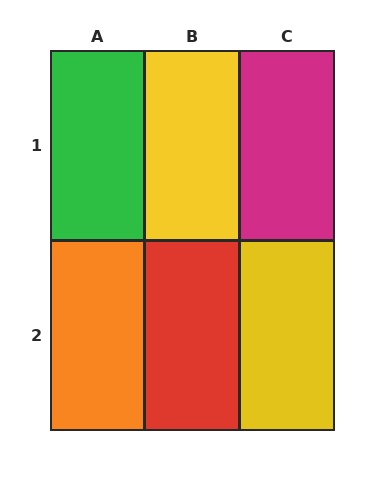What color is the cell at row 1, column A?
Green.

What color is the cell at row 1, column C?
Magenta.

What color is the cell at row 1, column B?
Yellow.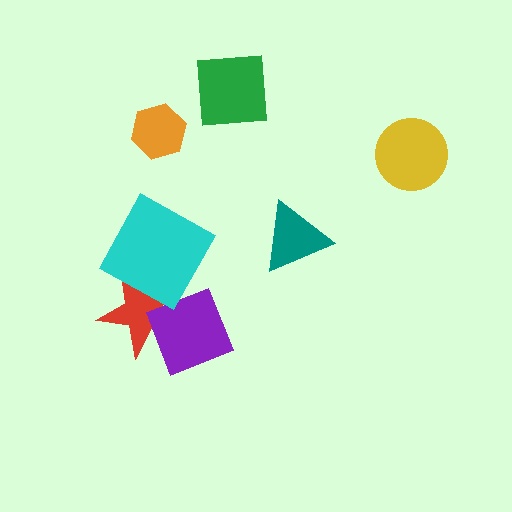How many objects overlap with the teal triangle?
0 objects overlap with the teal triangle.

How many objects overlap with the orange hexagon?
0 objects overlap with the orange hexagon.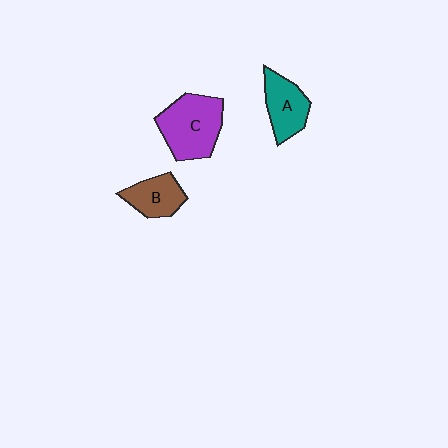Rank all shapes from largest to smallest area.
From largest to smallest: C (purple), A (teal), B (brown).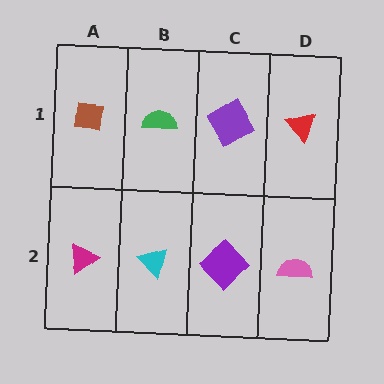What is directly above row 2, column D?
A red triangle.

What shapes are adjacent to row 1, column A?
A magenta triangle (row 2, column A), a green semicircle (row 1, column B).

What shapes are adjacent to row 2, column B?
A green semicircle (row 1, column B), a magenta triangle (row 2, column A), a purple diamond (row 2, column C).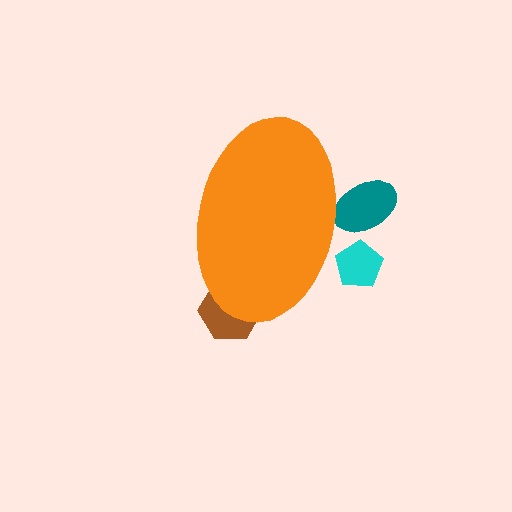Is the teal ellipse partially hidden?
Yes, the teal ellipse is partially hidden behind the orange ellipse.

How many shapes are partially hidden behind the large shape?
3 shapes are partially hidden.